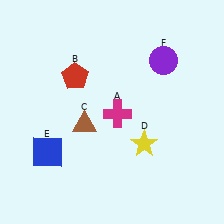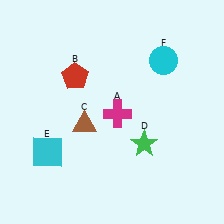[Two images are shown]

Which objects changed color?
D changed from yellow to green. E changed from blue to cyan. F changed from purple to cyan.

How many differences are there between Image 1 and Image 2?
There are 3 differences between the two images.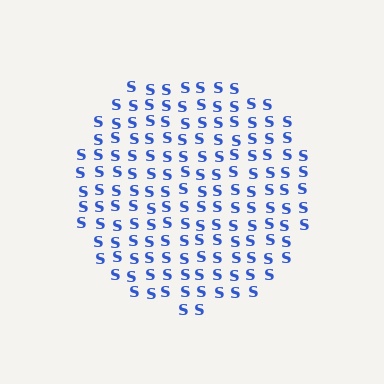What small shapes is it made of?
It is made of small letter S's.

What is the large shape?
The large shape is a circle.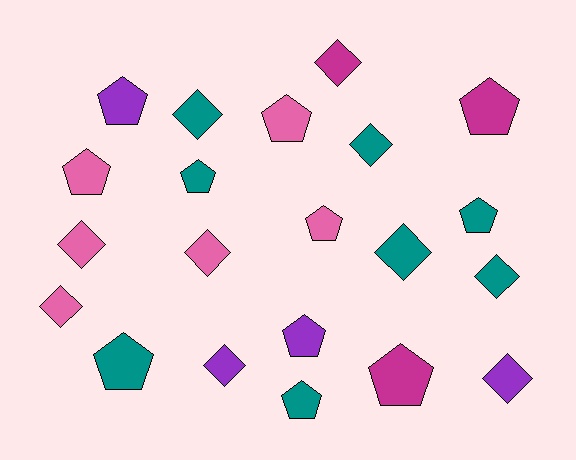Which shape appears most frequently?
Pentagon, with 11 objects.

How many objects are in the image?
There are 21 objects.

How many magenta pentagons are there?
There are 2 magenta pentagons.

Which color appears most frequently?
Teal, with 8 objects.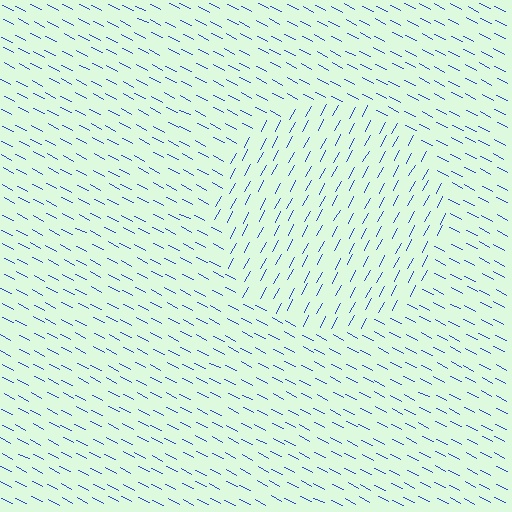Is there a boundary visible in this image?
Yes, there is a texture boundary formed by a change in line orientation.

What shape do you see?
I see a circle.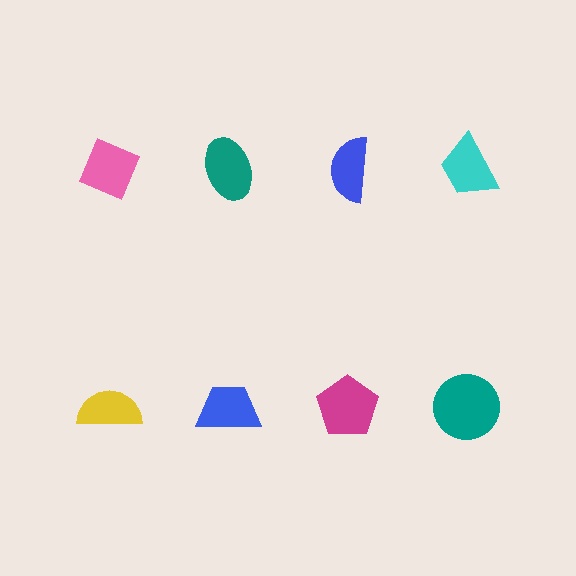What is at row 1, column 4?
A cyan trapezoid.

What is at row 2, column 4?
A teal circle.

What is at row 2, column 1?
A yellow semicircle.